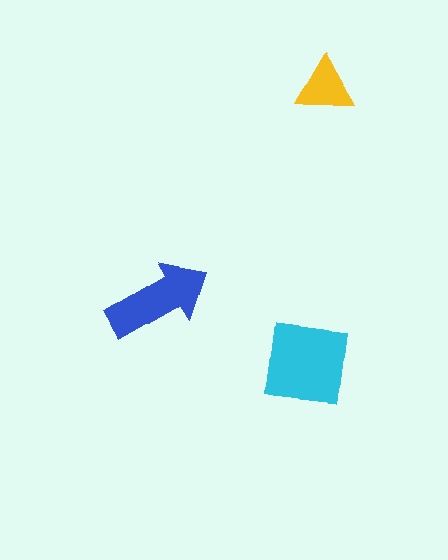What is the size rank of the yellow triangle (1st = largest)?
3rd.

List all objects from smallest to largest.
The yellow triangle, the blue arrow, the cyan square.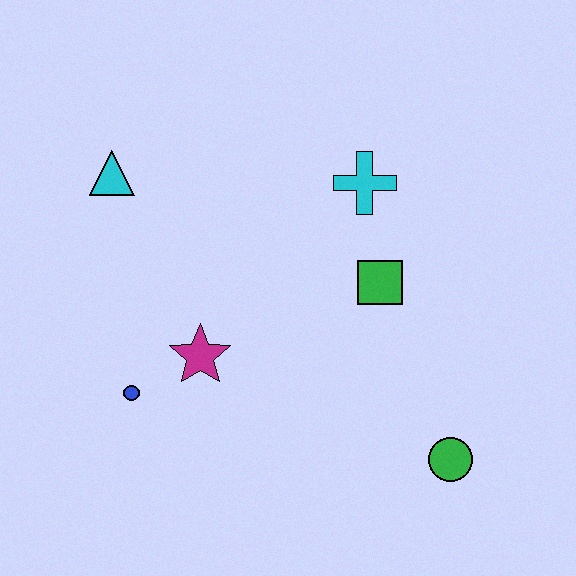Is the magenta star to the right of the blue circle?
Yes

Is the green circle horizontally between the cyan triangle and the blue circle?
No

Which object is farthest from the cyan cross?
The blue circle is farthest from the cyan cross.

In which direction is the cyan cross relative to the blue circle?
The cyan cross is to the right of the blue circle.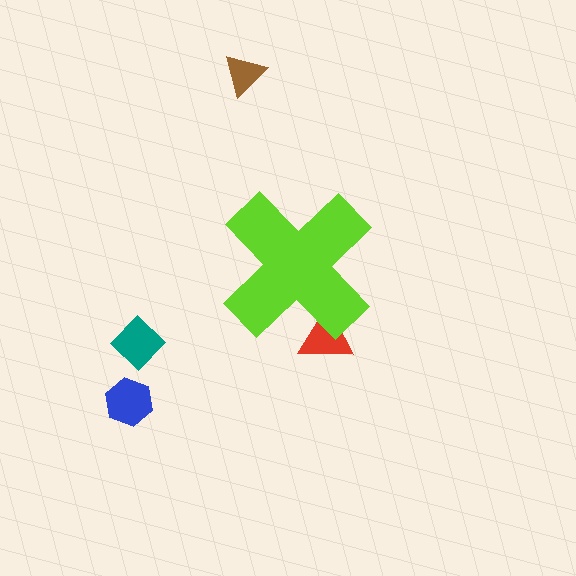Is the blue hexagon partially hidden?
No, the blue hexagon is fully visible.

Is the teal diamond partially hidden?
No, the teal diamond is fully visible.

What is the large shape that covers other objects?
A lime cross.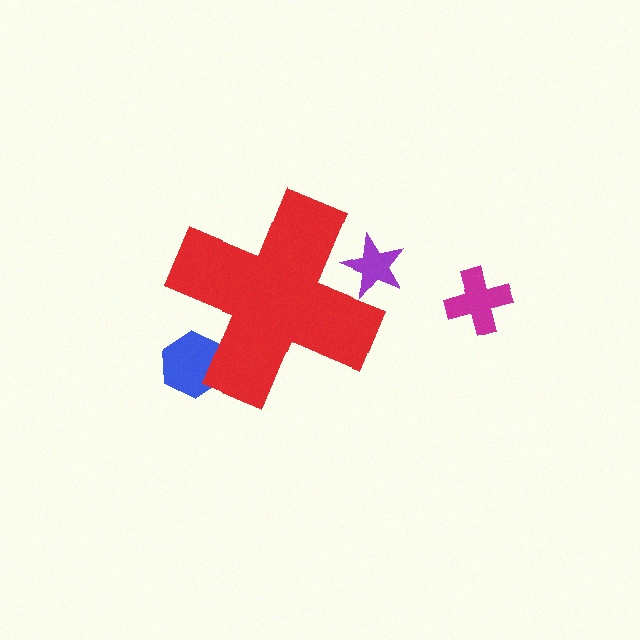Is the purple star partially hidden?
Yes, the purple star is partially hidden behind the red cross.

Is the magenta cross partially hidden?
No, the magenta cross is fully visible.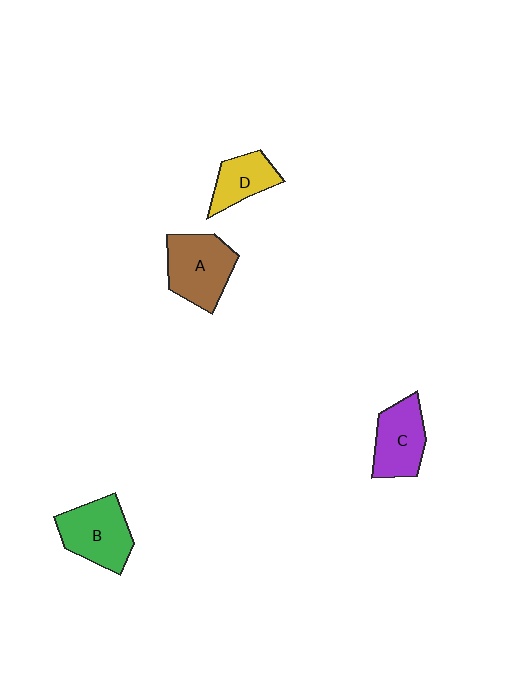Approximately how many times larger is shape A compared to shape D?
Approximately 1.5 times.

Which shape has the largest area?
Shape A (brown).